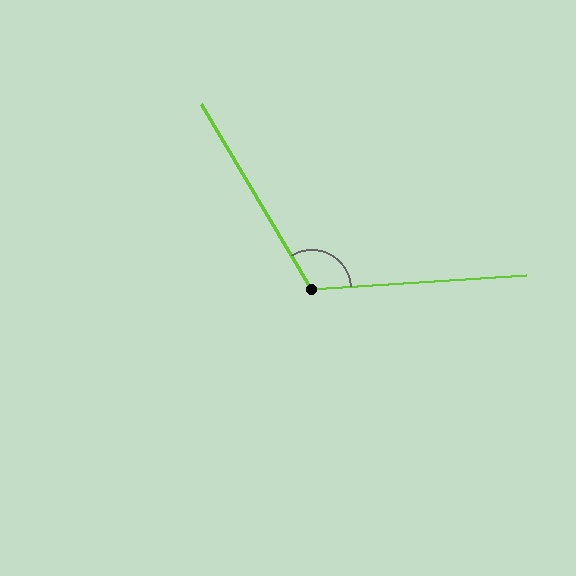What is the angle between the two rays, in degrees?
Approximately 117 degrees.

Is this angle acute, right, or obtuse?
It is obtuse.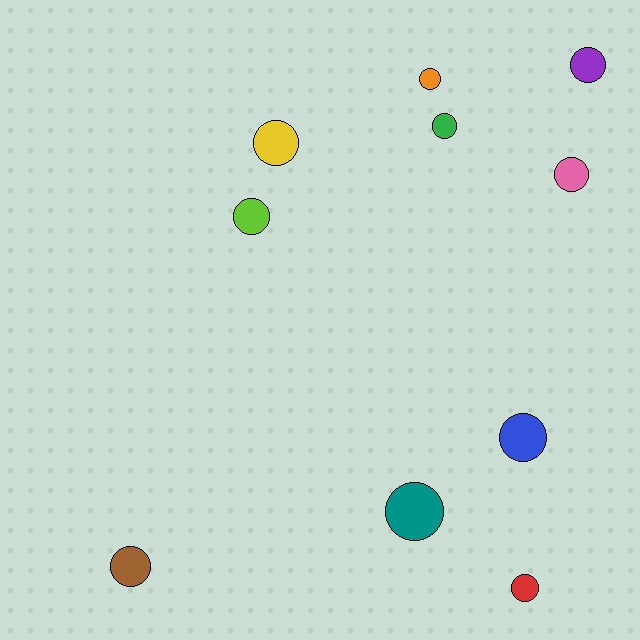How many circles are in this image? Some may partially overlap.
There are 10 circles.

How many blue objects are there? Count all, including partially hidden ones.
There is 1 blue object.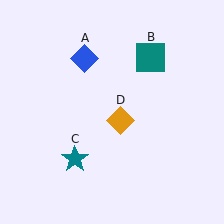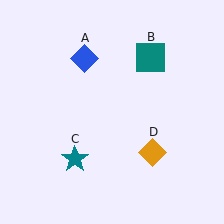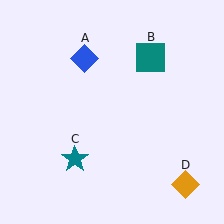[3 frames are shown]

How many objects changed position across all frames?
1 object changed position: orange diamond (object D).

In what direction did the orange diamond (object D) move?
The orange diamond (object D) moved down and to the right.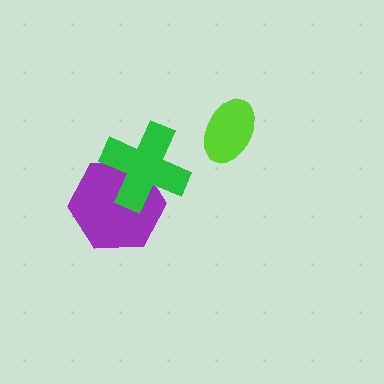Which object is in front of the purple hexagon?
The green cross is in front of the purple hexagon.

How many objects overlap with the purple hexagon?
1 object overlaps with the purple hexagon.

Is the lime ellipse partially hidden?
No, no other shape covers it.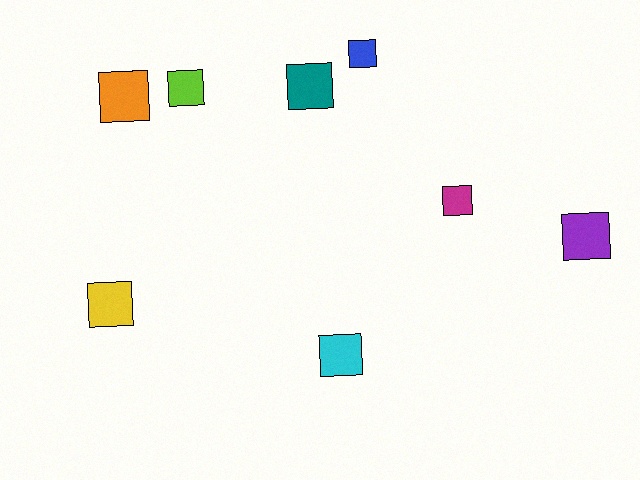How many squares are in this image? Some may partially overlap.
There are 8 squares.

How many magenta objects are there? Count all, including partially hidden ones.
There is 1 magenta object.